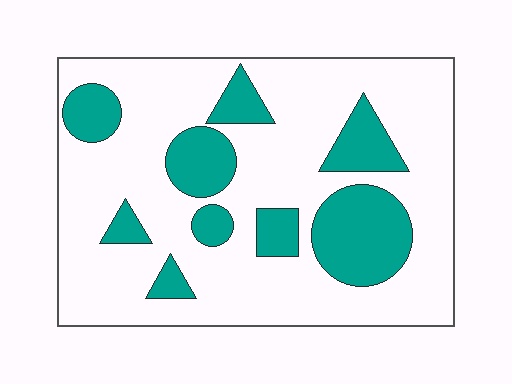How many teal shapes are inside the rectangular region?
9.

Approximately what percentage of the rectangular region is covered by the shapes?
Approximately 25%.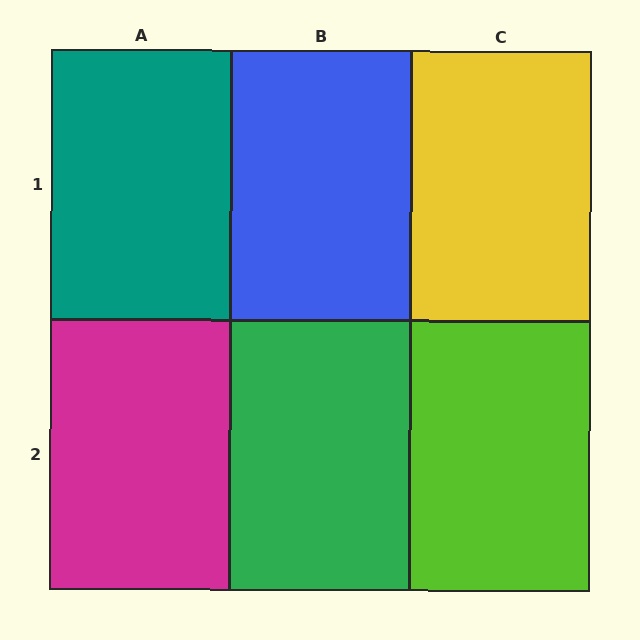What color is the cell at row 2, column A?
Magenta.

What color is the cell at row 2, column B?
Green.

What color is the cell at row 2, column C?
Lime.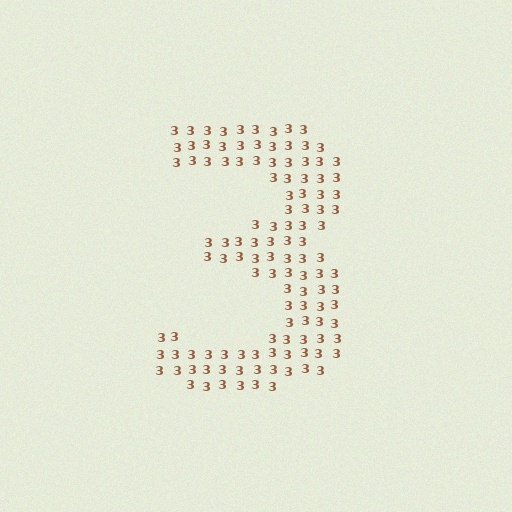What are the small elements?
The small elements are digit 3's.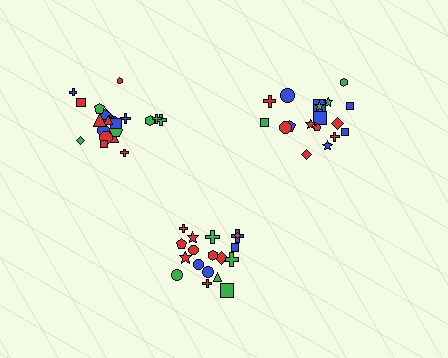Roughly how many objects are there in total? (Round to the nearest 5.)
Roughly 60 objects in total.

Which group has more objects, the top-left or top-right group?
The top-left group.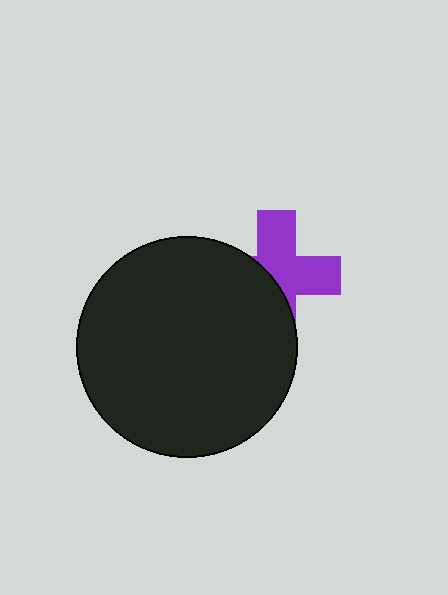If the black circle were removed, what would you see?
You would see the complete purple cross.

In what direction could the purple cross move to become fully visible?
The purple cross could move right. That would shift it out from behind the black circle entirely.